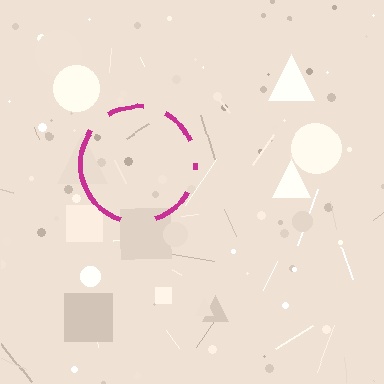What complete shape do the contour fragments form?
The contour fragments form a circle.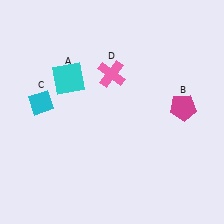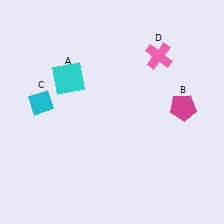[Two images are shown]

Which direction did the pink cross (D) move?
The pink cross (D) moved right.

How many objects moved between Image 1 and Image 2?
1 object moved between the two images.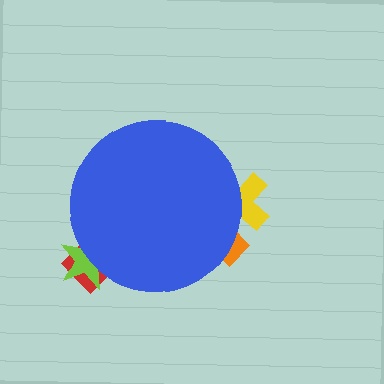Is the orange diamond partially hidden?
Yes, the orange diamond is partially hidden behind the blue circle.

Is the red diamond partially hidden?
Yes, the red diamond is partially hidden behind the blue circle.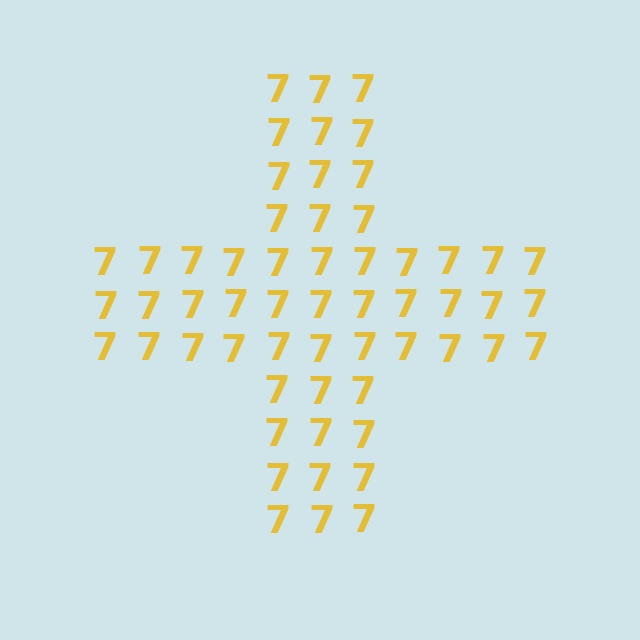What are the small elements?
The small elements are digit 7's.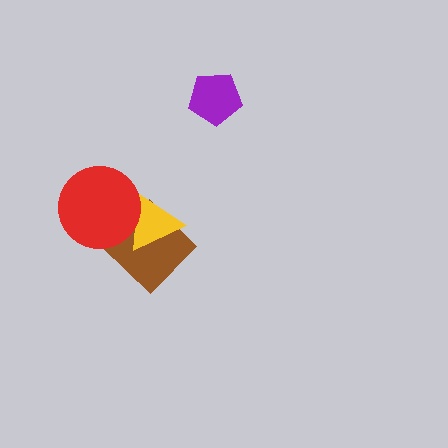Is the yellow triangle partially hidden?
Yes, it is partially covered by another shape.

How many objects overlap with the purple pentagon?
0 objects overlap with the purple pentagon.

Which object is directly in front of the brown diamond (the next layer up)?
The yellow triangle is directly in front of the brown diamond.